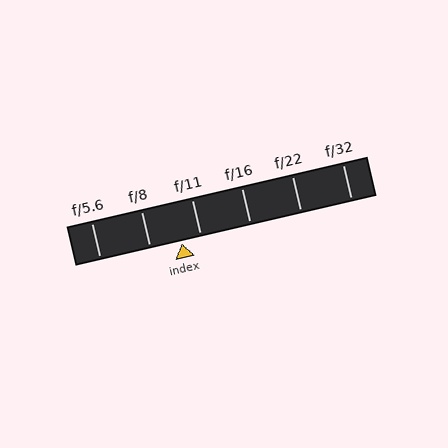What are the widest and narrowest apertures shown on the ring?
The widest aperture shown is f/5.6 and the narrowest is f/32.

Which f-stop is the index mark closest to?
The index mark is closest to f/11.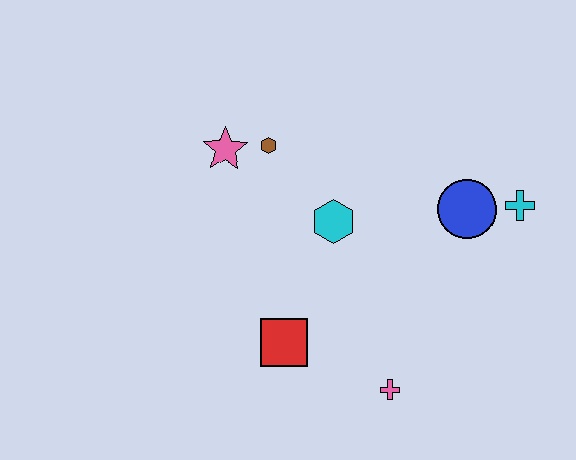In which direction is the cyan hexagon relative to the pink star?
The cyan hexagon is to the right of the pink star.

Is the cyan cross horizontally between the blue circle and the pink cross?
No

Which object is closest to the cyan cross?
The blue circle is closest to the cyan cross.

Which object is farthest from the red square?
The cyan cross is farthest from the red square.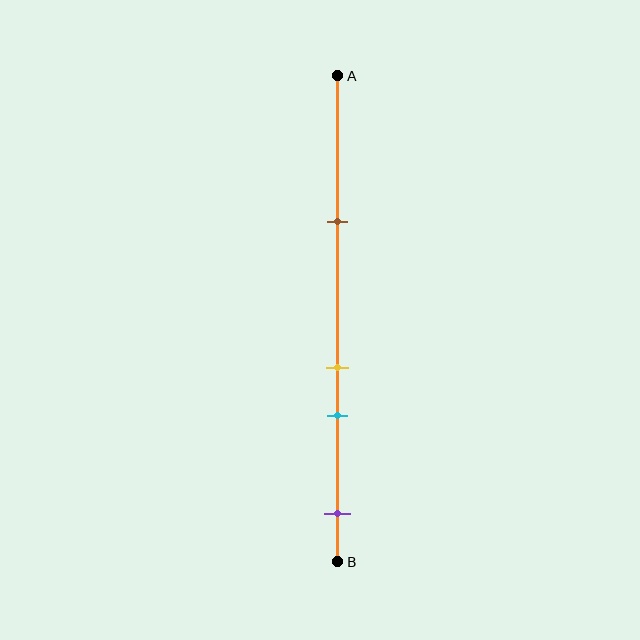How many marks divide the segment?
There are 4 marks dividing the segment.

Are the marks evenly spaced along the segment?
No, the marks are not evenly spaced.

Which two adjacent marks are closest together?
The yellow and cyan marks are the closest adjacent pair.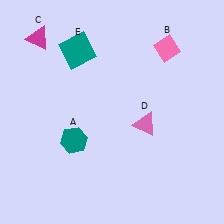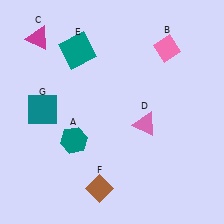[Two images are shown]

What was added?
A brown diamond (F), a teal square (G) were added in Image 2.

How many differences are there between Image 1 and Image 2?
There are 2 differences between the two images.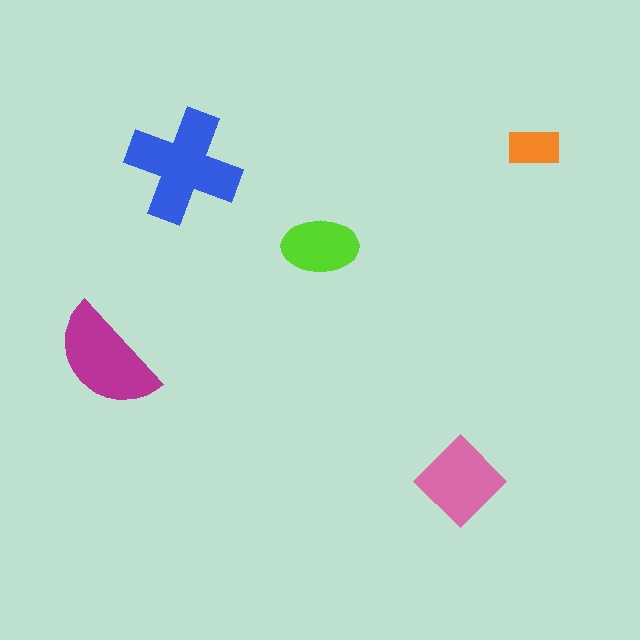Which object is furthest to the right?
The orange rectangle is rightmost.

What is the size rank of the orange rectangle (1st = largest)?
5th.